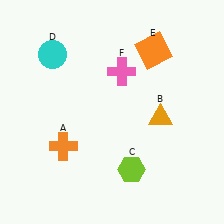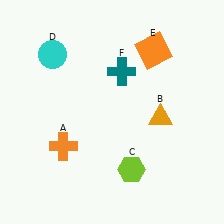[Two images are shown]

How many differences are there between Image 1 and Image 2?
There is 1 difference between the two images.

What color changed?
The cross (F) changed from pink in Image 1 to teal in Image 2.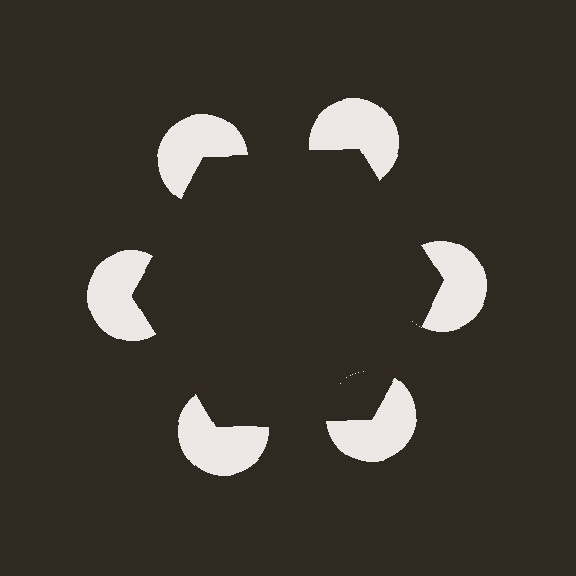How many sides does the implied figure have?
6 sides.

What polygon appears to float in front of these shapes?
An illusory hexagon — its edges are inferred from the aligned wedge cuts in the pac-man discs, not physically drawn.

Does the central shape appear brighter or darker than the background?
It typically appears slightly darker than the background, even though no actual brightness change is drawn.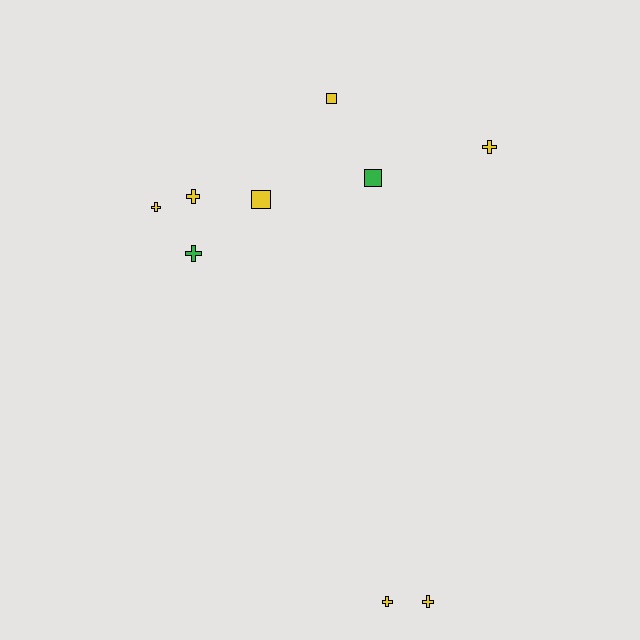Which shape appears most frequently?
Cross, with 6 objects.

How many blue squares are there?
There are no blue squares.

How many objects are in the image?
There are 9 objects.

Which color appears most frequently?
Yellow, with 7 objects.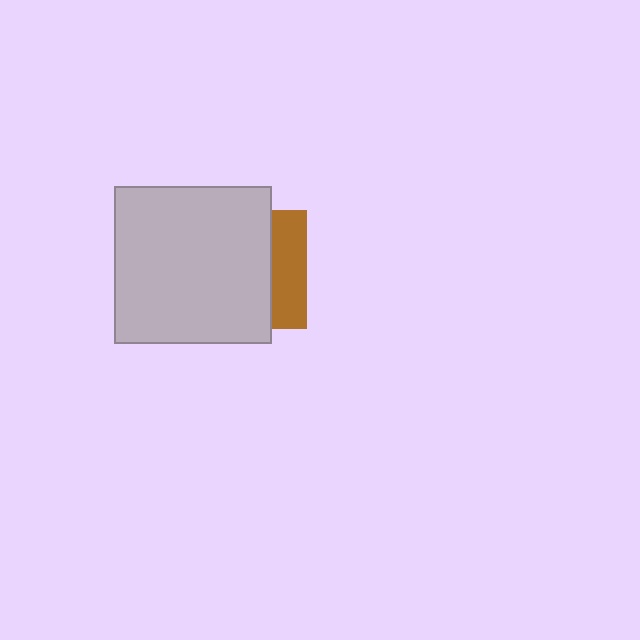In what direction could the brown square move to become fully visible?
The brown square could move right. That would shift it out from behind the light gray square entirely.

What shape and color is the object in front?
The object in front is a light gray square.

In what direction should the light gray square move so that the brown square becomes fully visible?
The light gray square should move left. That is the shortest direction to clear the overlap and leave the brown square fully visible.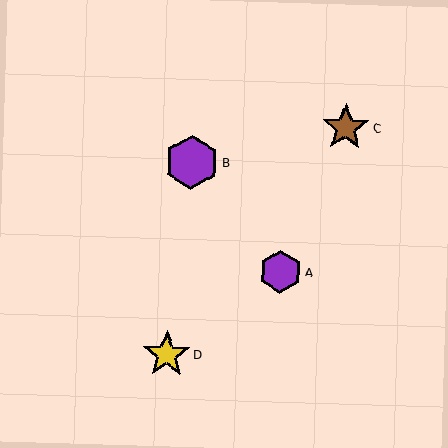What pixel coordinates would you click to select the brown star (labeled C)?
Click at (346, 127) to select the brown star C.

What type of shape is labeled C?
Shape C is a brown star.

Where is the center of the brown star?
The center of the brown star is at (346, 127).